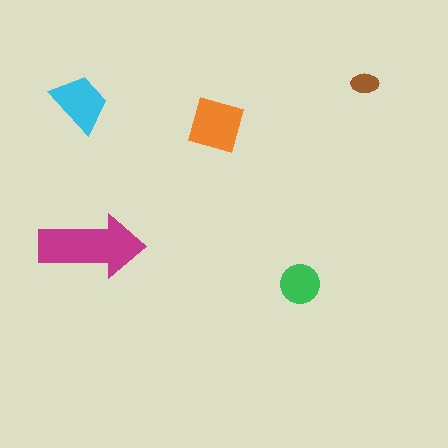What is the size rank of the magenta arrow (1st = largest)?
1st.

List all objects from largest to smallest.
The magenta arrow, the orange diamond, the cyan trapezoid, the green circle, the brown ellipse.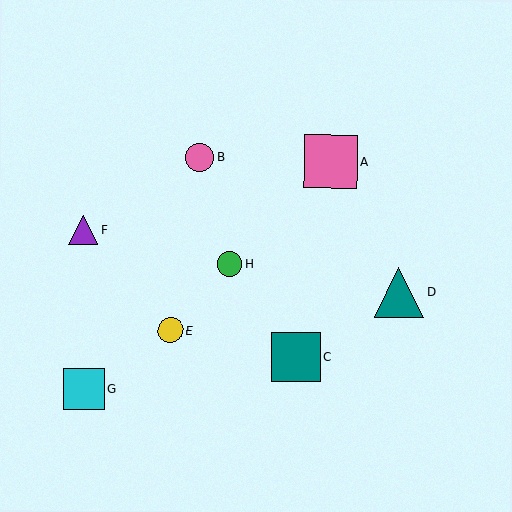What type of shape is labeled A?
Shape A is a pink square.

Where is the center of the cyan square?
The center of the cyan square is at (84, 389).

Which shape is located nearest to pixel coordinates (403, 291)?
The teal triangle (labeled D) at (399, 292) is nearest to that location.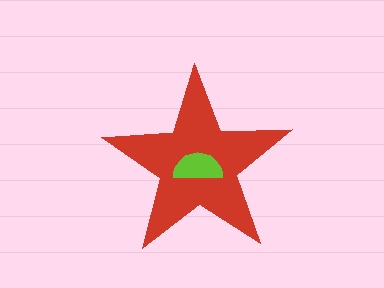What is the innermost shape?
The lime semicircle.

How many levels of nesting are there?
2.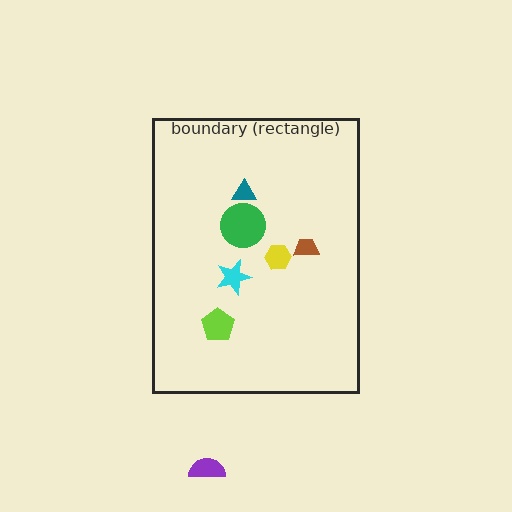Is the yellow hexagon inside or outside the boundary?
Inside.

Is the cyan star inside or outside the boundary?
Inside.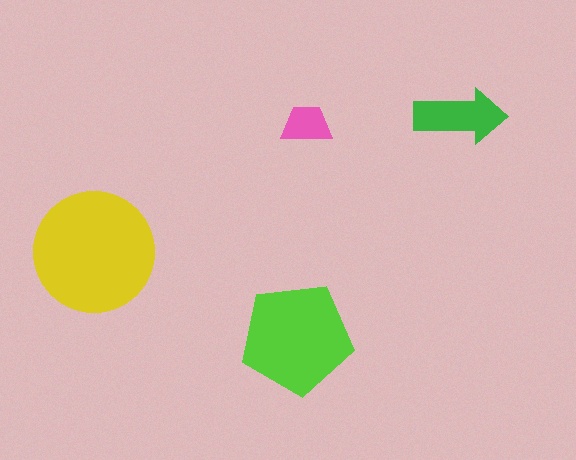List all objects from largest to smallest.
The yellow circle, the lime pentagon, the green arrow, the pink trapezoid.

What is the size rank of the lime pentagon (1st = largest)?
2nd.